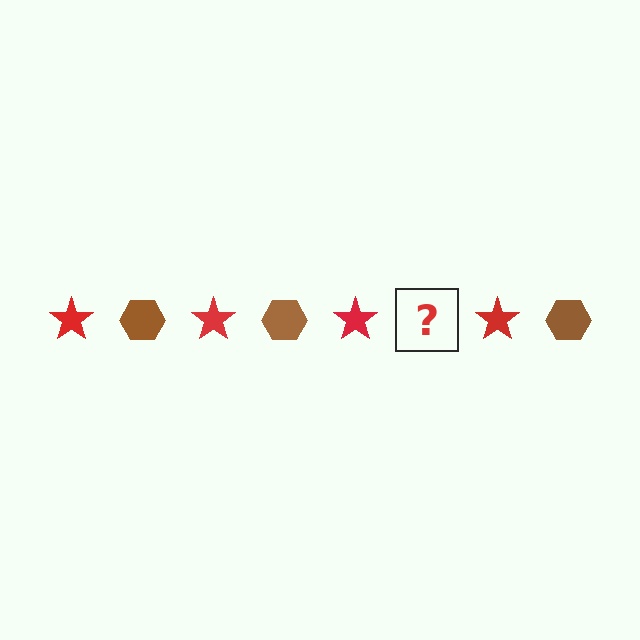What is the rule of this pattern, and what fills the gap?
The rule is that the pattern alternates between red star and brown hexagon. The gap should be filled with a brown hexagon.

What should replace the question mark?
The question mark should be replaced with a brown hexagon.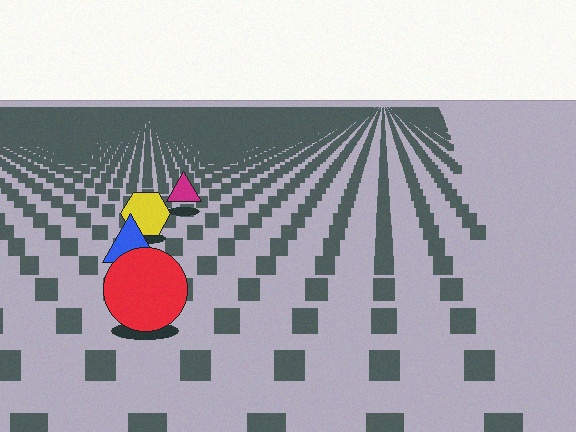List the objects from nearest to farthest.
From nearest to farthest: the red circle, the blue triangle, the yellow hexagon, the magenta triangle.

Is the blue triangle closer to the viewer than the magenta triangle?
Yes. The blue triangle is closer — you can tell from the texture gradient: the ground texture is coarser near it.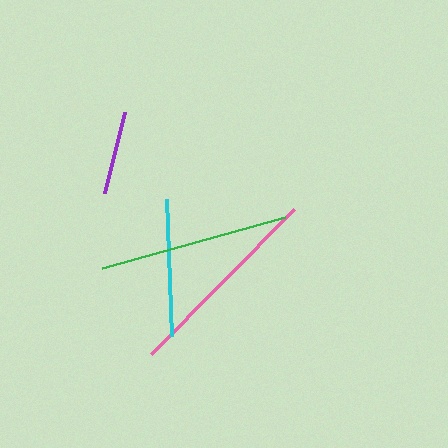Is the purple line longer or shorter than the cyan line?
The cyan line is longer than the purple line.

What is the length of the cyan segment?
The cyan segment is approximately 137 pixels long.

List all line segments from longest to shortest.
From longest to shortest: pink, green, cyan, purple.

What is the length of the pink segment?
The pink segment is approximately 204 pixels long.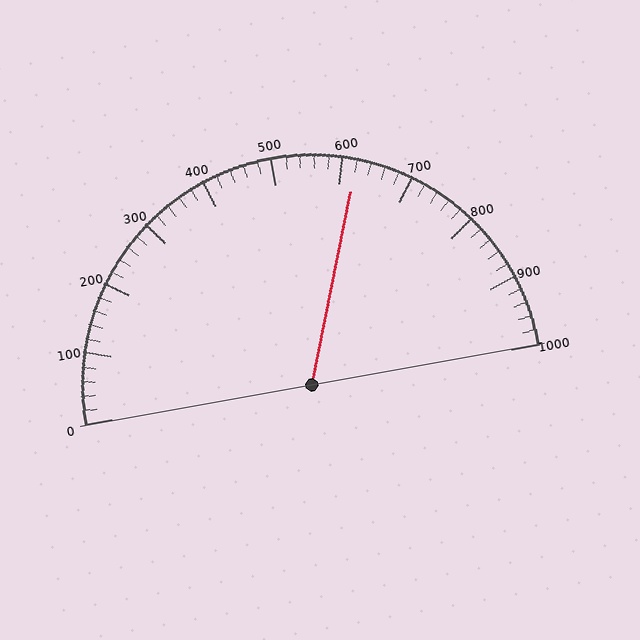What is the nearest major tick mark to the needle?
The nearest major tick mark is 600.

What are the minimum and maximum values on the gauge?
The gauge ranges from 0 to 1000.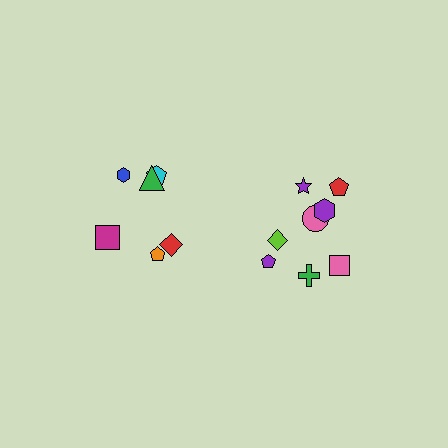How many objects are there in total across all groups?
There are 14 objects.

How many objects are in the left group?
There are 6 objects.